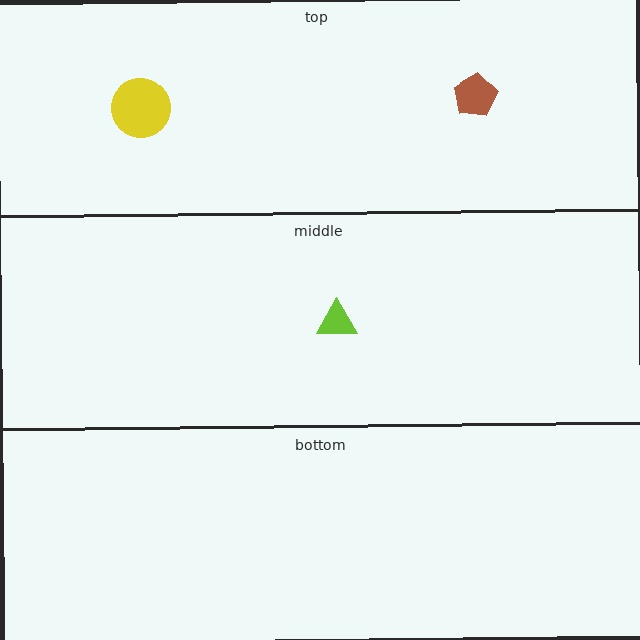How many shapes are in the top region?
2.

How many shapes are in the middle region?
1.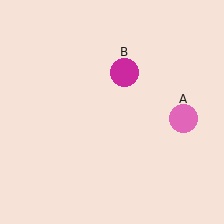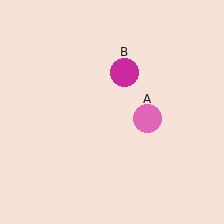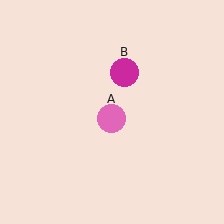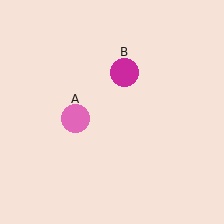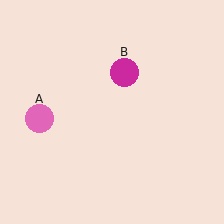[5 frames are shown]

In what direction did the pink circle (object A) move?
The pink circle (object A) moved left.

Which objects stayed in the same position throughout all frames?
Magenta circle (object B) remained stationary.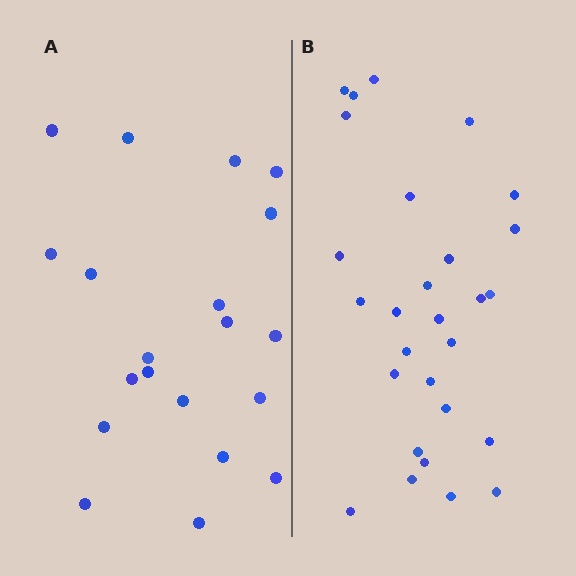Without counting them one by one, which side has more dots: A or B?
Region B (the right region) has more dots.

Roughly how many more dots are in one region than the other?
Region B has roughly 8 or so more dots than region A.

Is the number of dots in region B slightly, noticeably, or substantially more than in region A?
Region B has noticeably more, but not dramatically so. The ratio is roughly 1.4 to 1.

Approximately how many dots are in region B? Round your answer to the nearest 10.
About 30 dots. (The exact count is 28, which rounds to 30.)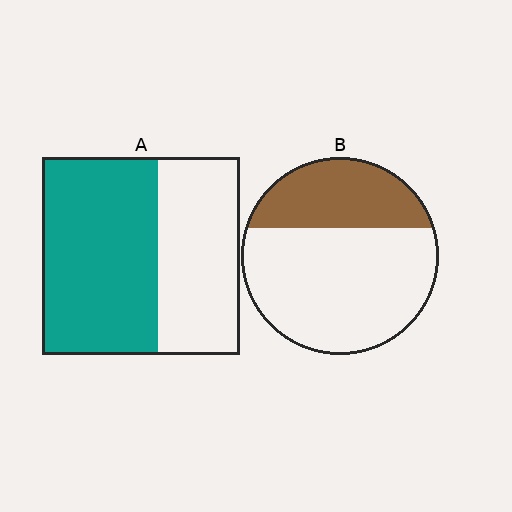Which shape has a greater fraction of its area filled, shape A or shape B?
Shape A.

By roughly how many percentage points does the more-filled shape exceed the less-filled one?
By roughly 25 percentage points (A over B).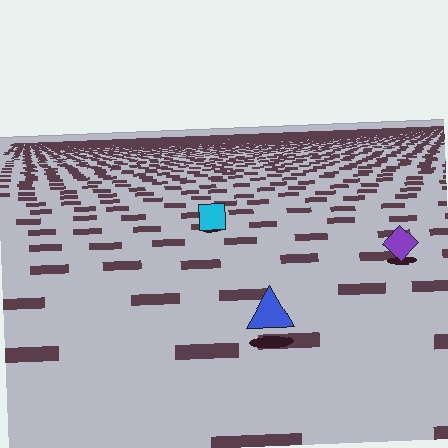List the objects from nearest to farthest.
From nearest to farthest: the blue triangle, the purple diamond, the cyan square.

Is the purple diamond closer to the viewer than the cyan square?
Yes. The purple diamond is closer — you can tell from the texture gradient: the ground texture is coarser near it.